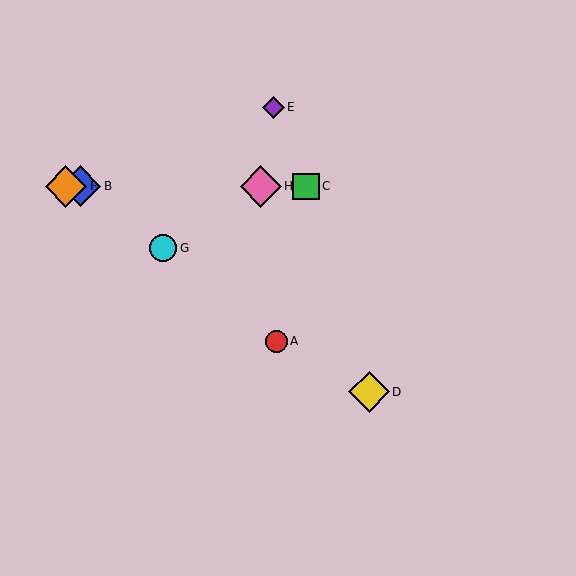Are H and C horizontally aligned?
Yes, both are at y≈186.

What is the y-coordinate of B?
Object B is at y≈186.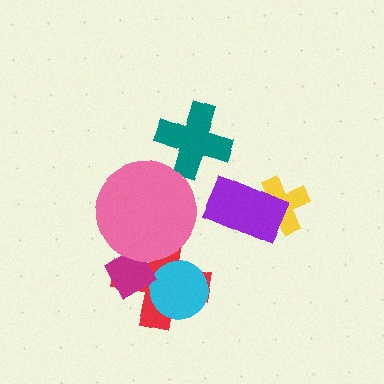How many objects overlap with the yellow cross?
1 object overlaps with the yellow cross.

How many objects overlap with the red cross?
3 objects overlap with the red cross.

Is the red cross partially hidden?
Yes, it is partially covered by another shape.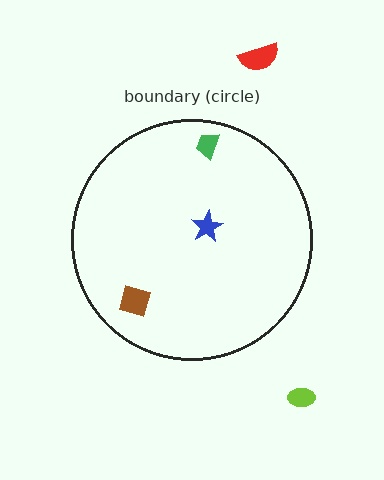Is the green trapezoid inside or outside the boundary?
Inside.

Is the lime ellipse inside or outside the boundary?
Outside.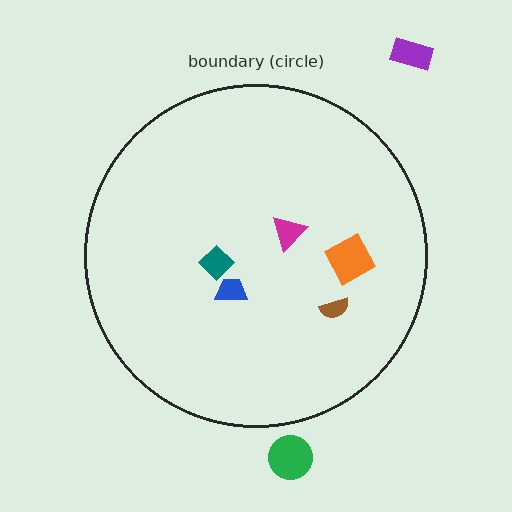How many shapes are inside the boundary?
5 inside, 2 outside.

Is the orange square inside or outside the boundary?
Inside.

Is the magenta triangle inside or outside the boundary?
Inside.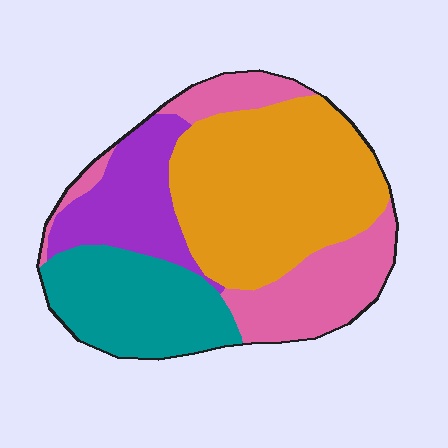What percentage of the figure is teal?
Teal covers around 20% of the figure.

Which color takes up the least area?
Purple, at roughly 15%.